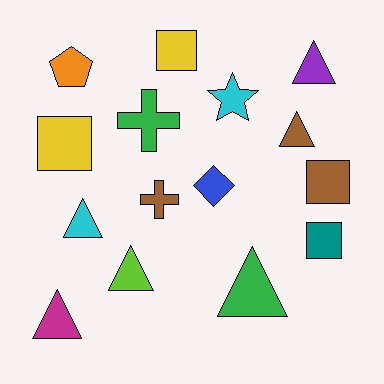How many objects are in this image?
There are 15 objects.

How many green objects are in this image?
There are 2 green objects.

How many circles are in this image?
There are no circles.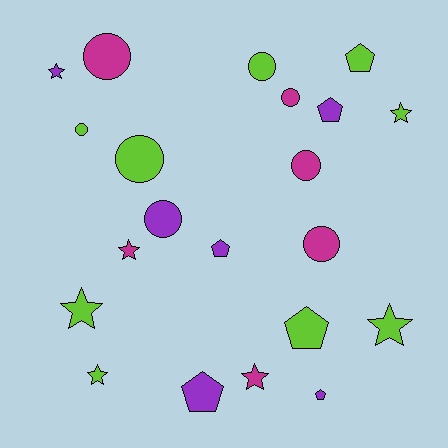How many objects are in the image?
There are 21 objects.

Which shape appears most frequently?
Circle, with 8 objects.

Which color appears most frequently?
Lime, with 9 objects.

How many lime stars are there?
There are 4 lime stars.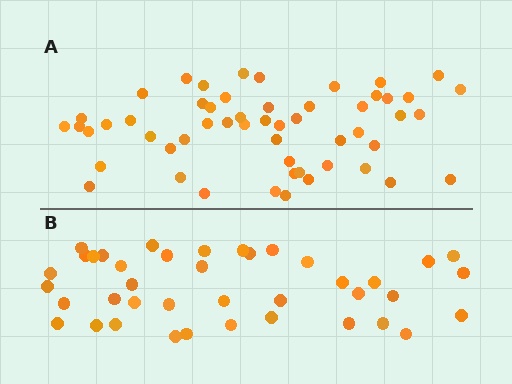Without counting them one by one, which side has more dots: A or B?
Region A (the top region) has more dots.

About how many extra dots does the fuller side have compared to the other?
Region A has approximately 15 more dots than region B.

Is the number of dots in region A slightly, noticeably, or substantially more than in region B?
Region A has noticeably more, but not dramatically so. The ratio is roughly 1.4 to 1.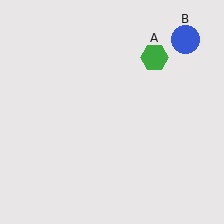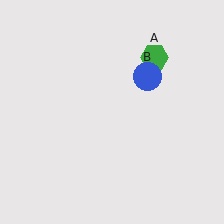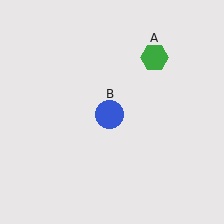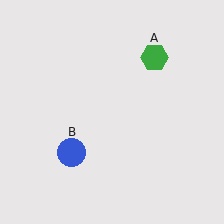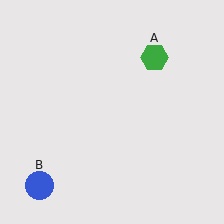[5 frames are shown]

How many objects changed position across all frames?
1 object changed position: blue circle (object B).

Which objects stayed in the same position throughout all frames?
Green hexagon (object A) remained stationary.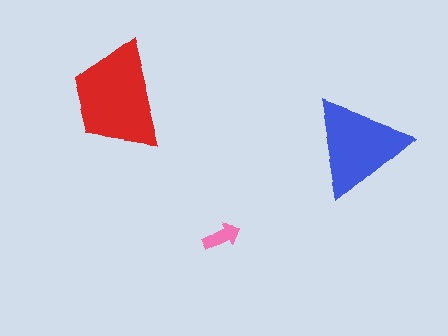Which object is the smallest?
The pink arrow.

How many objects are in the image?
There are 3 objects in the image.